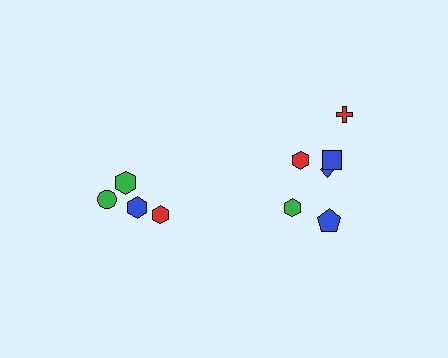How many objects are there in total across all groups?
There are 10 objects.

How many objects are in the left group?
There are 4 objects.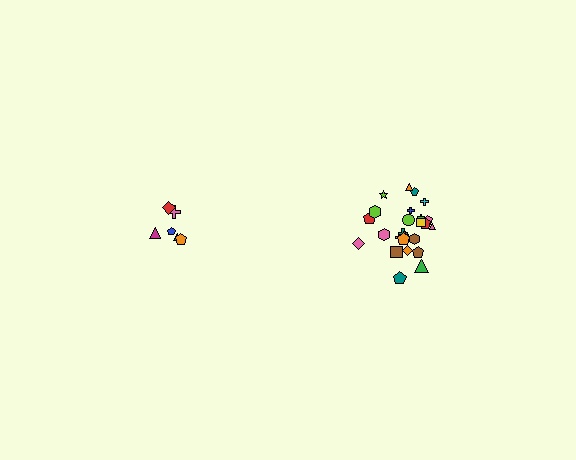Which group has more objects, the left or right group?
The right group.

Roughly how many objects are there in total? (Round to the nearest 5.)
Roughly 30 objects in total.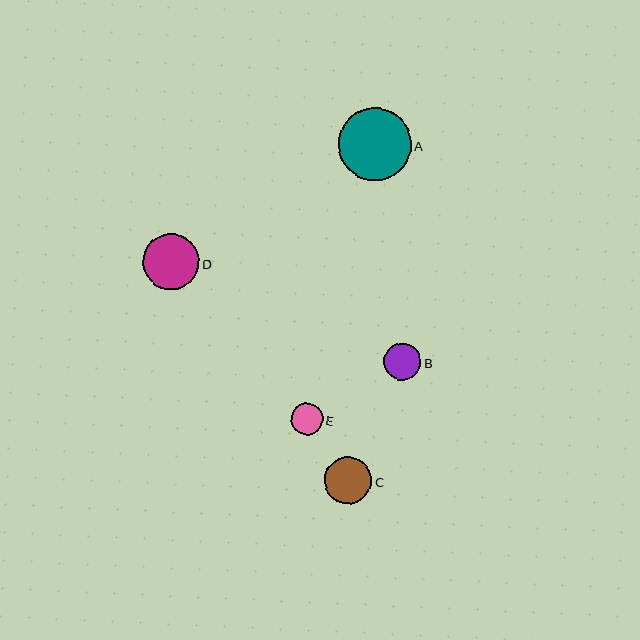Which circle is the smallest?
Circle E is the smallest with a size of approximately 32 pixels.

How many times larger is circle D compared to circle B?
Circle D is approximately 1.5 times the size of circle B.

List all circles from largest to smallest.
From largest to smallest: A, D, C, B, E.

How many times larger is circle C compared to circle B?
Circle C is approximately 1.3 times the size of circle B.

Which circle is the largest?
Circle A is the largest with a size of approximately 73 pixels.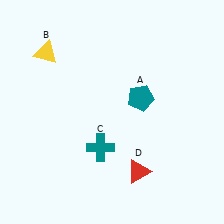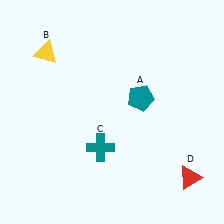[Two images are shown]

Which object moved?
The red triangle (D) moved right.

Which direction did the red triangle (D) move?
The red triangle (D) moved right.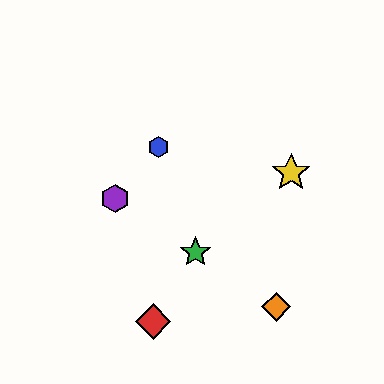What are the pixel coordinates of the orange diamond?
The orange diamond is at (276, 307).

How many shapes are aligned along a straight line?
3 shapes (the green star, the purple hexagon, the orange diamond) are aligned along a straight line.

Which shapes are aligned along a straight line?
The green star, the purple hexagon, the orange diamond are aligned along a straight line.